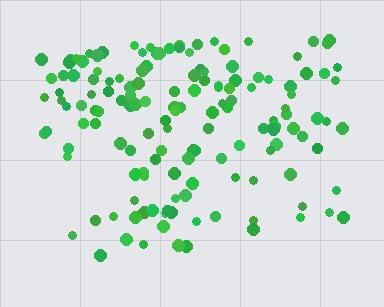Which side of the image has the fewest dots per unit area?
The bottom.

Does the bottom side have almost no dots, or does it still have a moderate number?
Still a moderate number, just noticeably fewer than the top.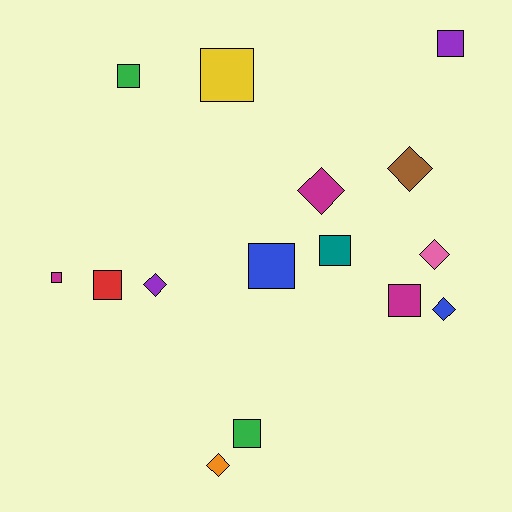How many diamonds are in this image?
There are 6 diamonds.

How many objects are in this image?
There are 15 objects.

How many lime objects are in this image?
There are no lime objects.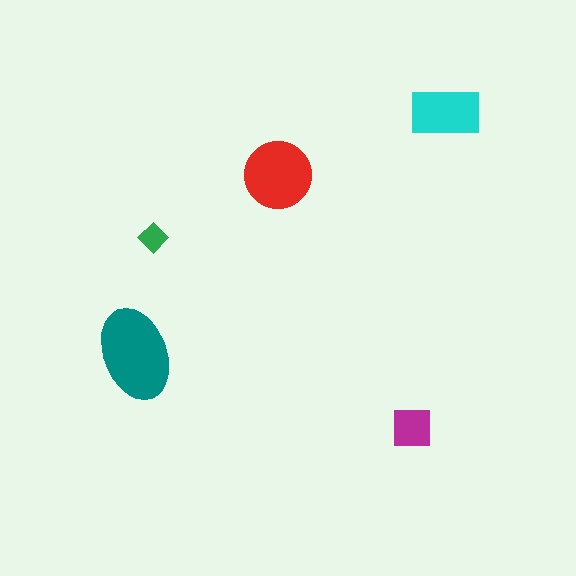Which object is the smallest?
The green diamond.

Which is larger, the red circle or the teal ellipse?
The teal ellipse.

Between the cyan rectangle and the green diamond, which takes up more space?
The cyan rectangle.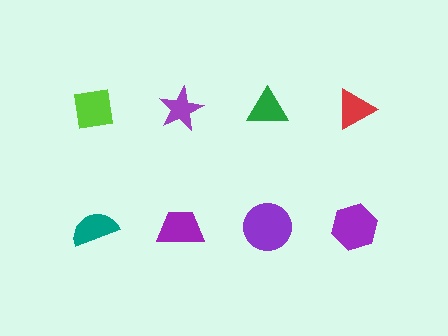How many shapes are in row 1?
4 shapes.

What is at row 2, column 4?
A purple hexagon.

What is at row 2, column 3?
A purple circle.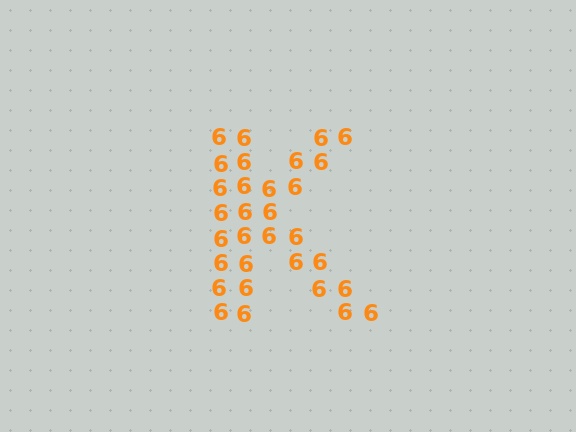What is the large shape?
The large shape is the letter K.